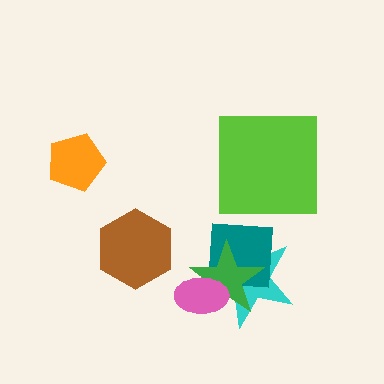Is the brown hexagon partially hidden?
No, no other shape covers it.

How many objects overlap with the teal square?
3 objects overlap with the teal square.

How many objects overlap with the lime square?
0 objects overlap with the lime square.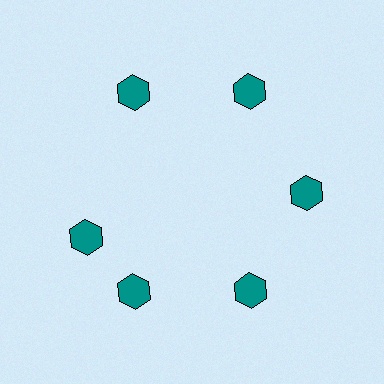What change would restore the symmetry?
The symmetry would be restored by rotating it back into even spacing with its neighbors so that all 6 hexagons sit at equal angles and equal distance from the center.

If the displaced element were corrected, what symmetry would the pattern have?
It would have 6-fold rotational symmetry — the pattern would map onto itself every 60 degrees.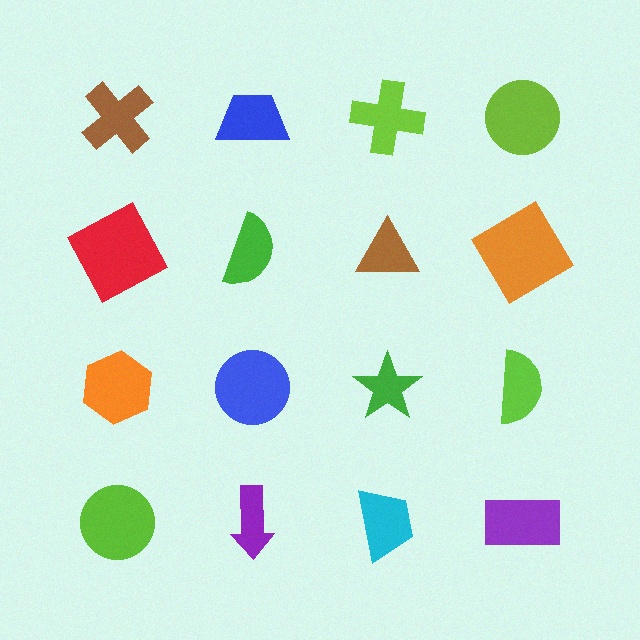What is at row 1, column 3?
A lime cross.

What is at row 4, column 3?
A cyan trapezoid.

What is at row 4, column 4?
A purple rectangle.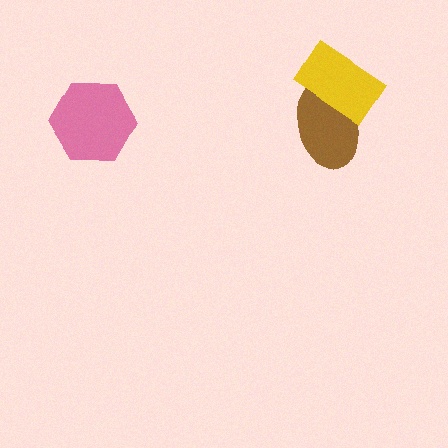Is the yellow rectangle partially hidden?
No, no other shape covers it.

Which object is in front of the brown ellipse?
The yellow rectangle is in front of the brown ellipse.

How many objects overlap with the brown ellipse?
1 object overlaps with the brown ellipse.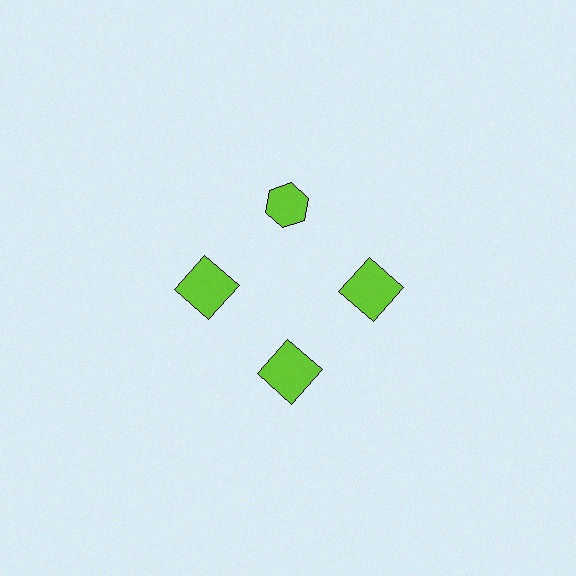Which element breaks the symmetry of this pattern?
The lime hexagon at roughly the 12 o'clock position breaks the symmetry. All other shapes are lime squares.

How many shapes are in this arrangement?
There are 4 shapes arranged in a ring pattern.